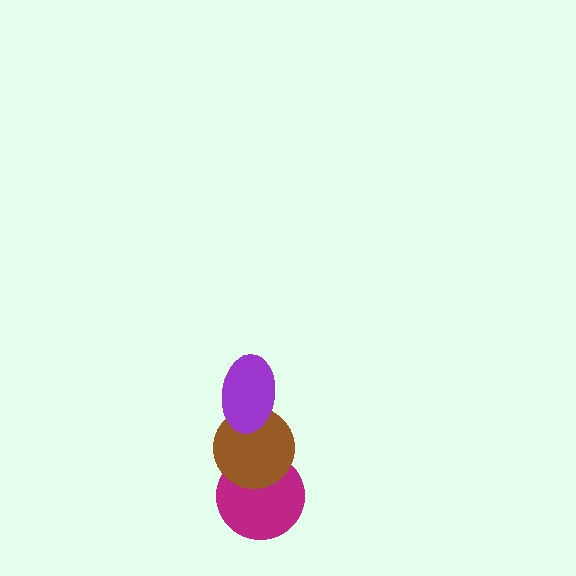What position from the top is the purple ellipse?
The purple ellipse is 1st from the top.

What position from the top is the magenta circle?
The magenta circle is 3rd from the top.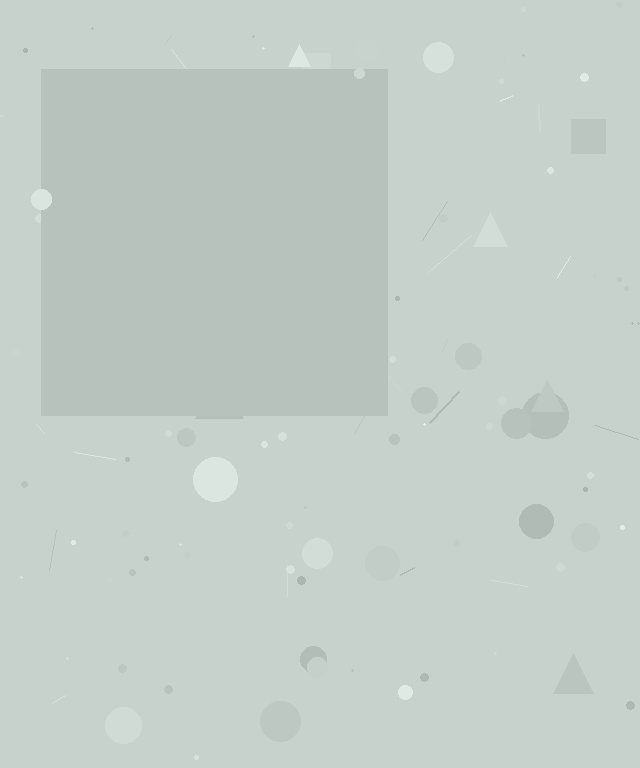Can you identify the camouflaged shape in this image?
The camouflaged shape is a square.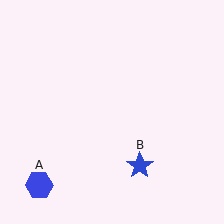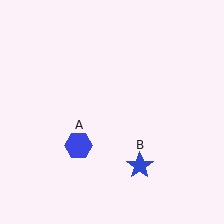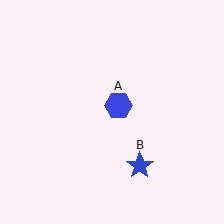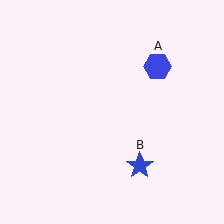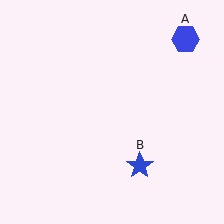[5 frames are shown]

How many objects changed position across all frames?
1 object changed position: blue hexagon (object A).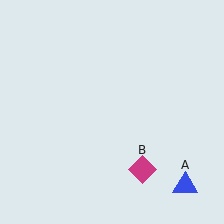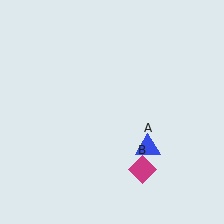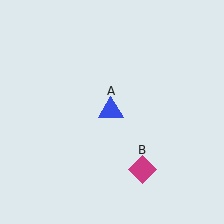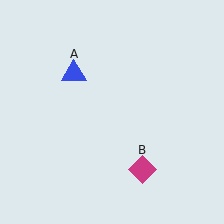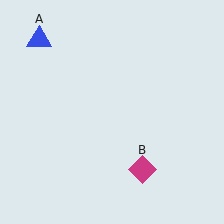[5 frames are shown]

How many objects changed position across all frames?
1 object changed position: blue triangle (object A).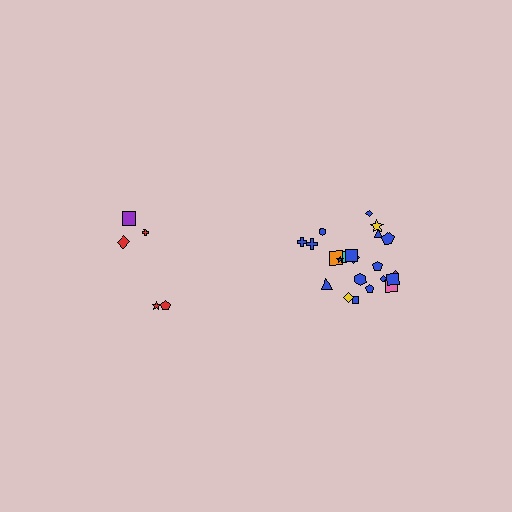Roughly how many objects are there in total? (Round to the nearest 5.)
Roughly 25 objects in total.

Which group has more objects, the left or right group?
The right group.